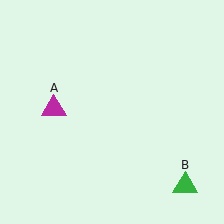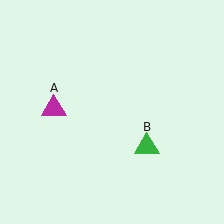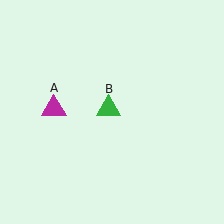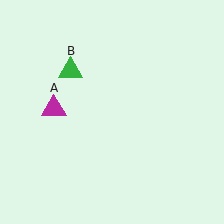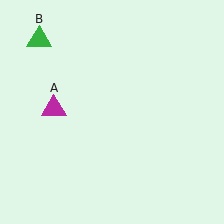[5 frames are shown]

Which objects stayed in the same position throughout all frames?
Magenta triangle (object A) remained stationary.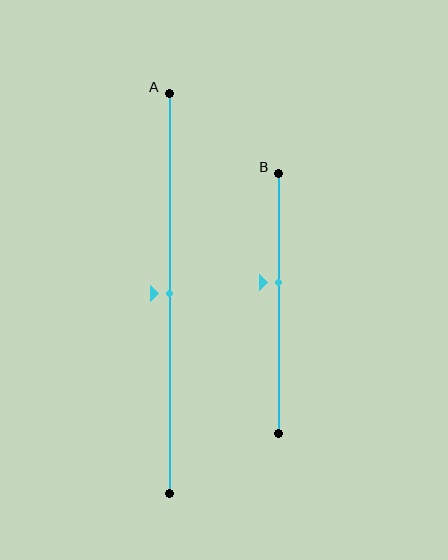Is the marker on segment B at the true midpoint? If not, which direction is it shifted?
No, the marker on segment B is shifted upward by about 8% of the segment length.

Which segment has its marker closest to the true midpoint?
Segment A has its marker closest to the true midpoint.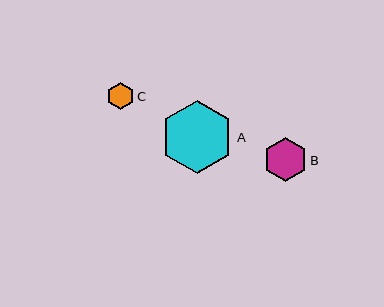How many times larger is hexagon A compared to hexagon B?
Hexagon A is approximately 1.7 times the size of hexagon B.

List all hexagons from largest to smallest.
From largest to smallest: A, B, C.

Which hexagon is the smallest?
Hexagon C is the smallest with a size of approximately 27 pixels.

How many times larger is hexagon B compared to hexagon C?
Hexagon B is approximately 1.6 times the size of hexagon C.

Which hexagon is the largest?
Hexagon A is the largest with a size of approximately 73 pixels.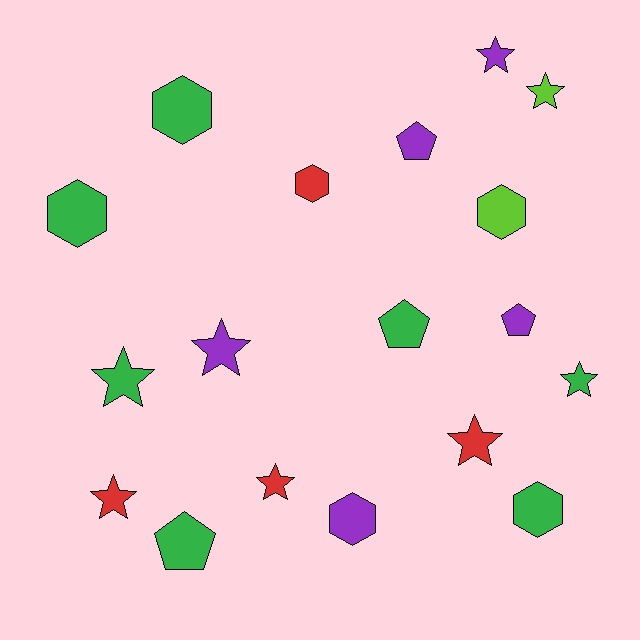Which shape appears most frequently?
Star, with 8 objects.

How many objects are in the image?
There are 18 objects.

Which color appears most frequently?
Green, with 7 objects.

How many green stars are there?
There are 2 green stars.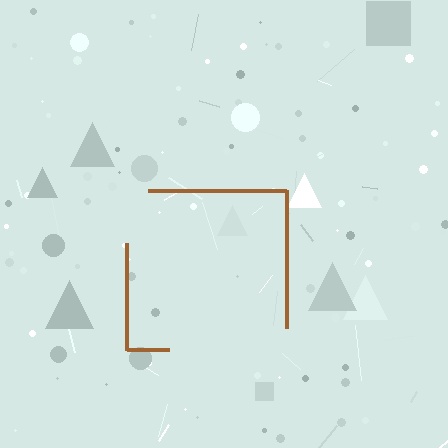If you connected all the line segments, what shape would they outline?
They would outline a square.